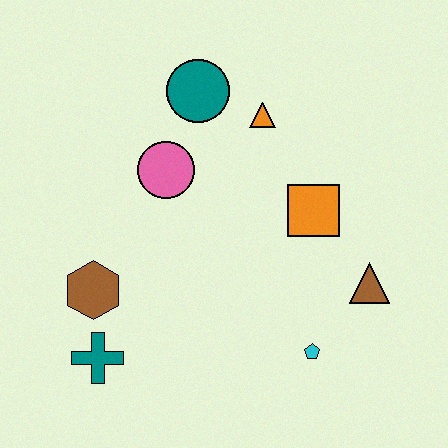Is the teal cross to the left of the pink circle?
Yes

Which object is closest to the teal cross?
The brown hexagon is closest to the teal cross.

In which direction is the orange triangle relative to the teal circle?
The orange triangle is to the right of the teal circle.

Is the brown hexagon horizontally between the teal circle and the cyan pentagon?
No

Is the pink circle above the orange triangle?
No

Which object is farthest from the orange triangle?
The teal cross is farthest from the orange triangle.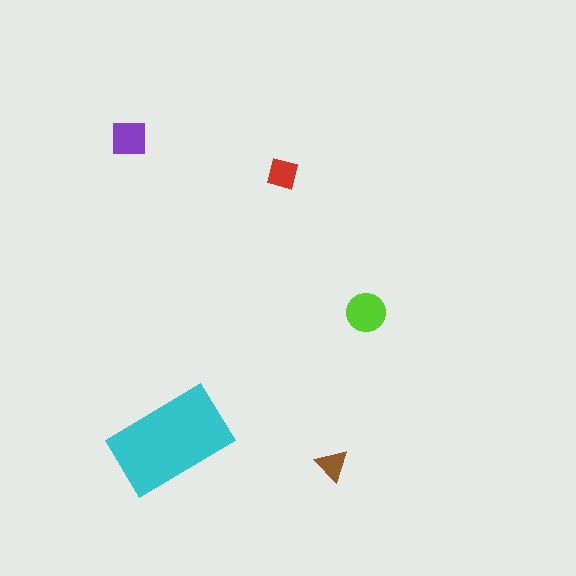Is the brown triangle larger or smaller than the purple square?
Smaller.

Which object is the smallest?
The brown triangle.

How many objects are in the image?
There are 5 objects in the image.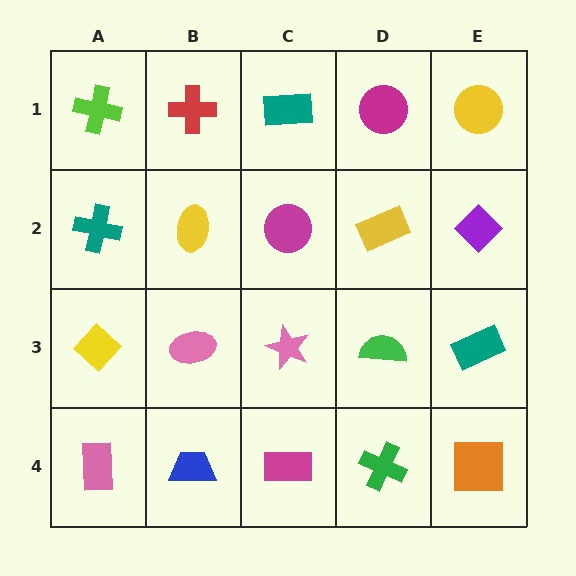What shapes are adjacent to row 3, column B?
A yellow ellipse (row 2, column B), a blue trapezoid (row 4, column B), a yellow diamond (row 3, column A), a pink star (row 3, column C).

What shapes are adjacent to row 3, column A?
A teal cross (row 2, column A), a pink rectangle (row 4, column A), a pink ellipse (row 3, column B).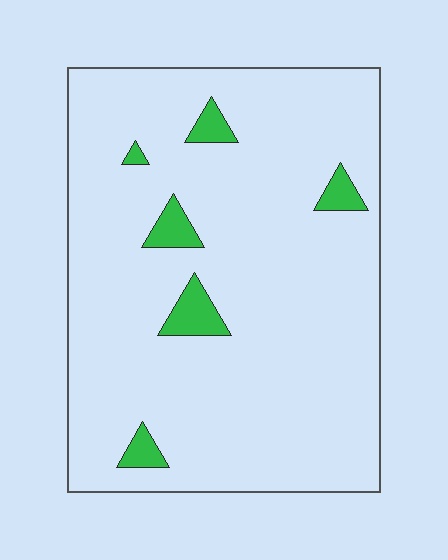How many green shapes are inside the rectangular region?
6.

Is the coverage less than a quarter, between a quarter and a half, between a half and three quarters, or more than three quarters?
Less than a quarter.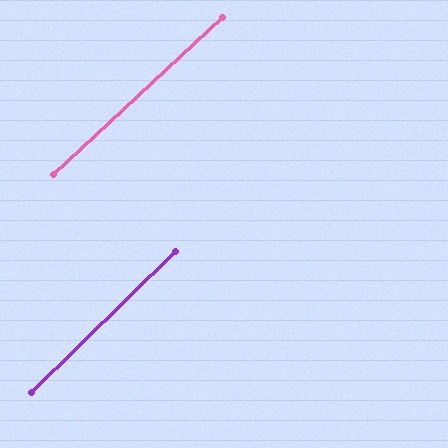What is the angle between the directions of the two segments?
Approximately 1 degree.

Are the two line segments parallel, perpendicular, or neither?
Parallel — their directions differ by only 1.2°.